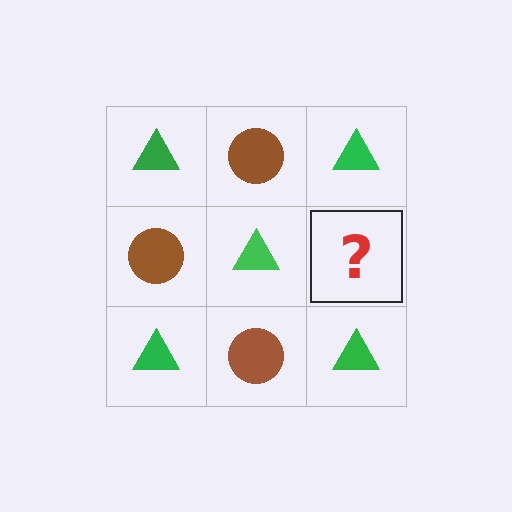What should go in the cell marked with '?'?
The missing cell should contain a brown circle.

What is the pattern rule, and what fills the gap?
The rule is that it alternates green triangle and brown circle in a checkerboard pattern. The gap should be filled with a brown circle.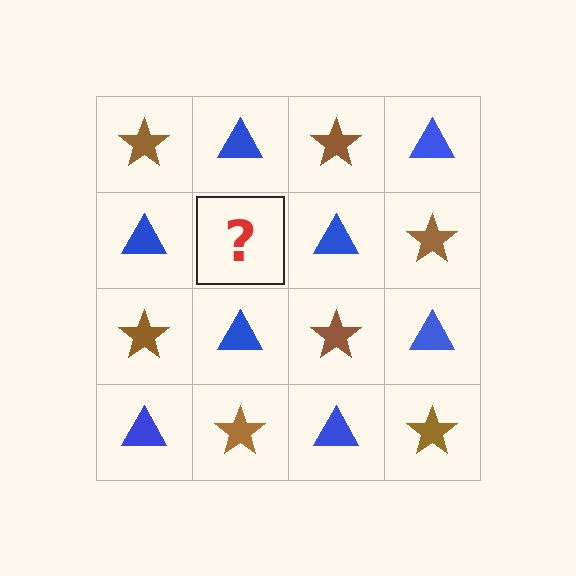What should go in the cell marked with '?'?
The missing cell should contain a brown star.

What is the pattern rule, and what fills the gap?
The rule is that it alternates brown star and blue triangle in a checkerboard pattern. The gap should be filled with a brown star.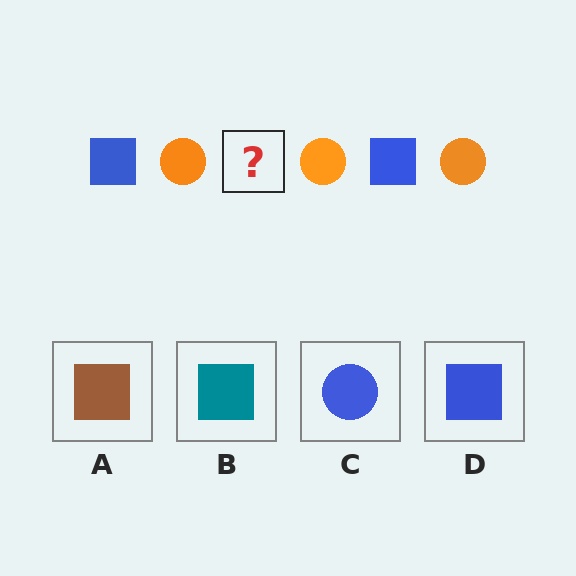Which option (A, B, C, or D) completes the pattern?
D.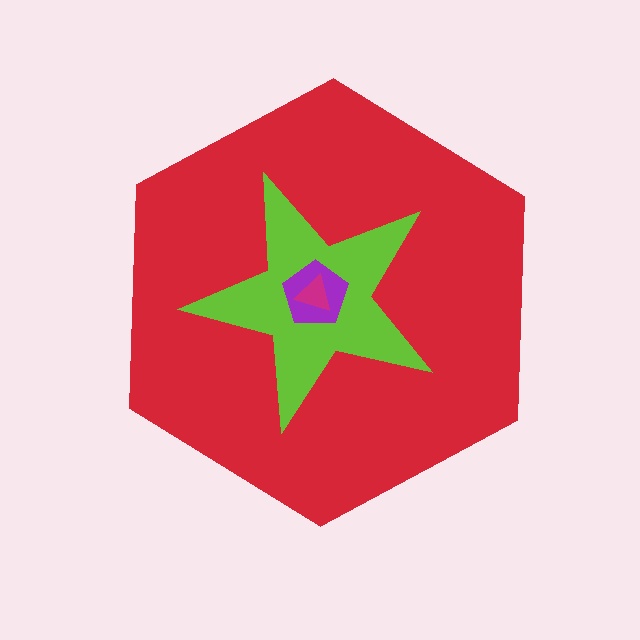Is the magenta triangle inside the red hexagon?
Yes.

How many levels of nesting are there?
4.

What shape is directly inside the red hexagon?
The lime star.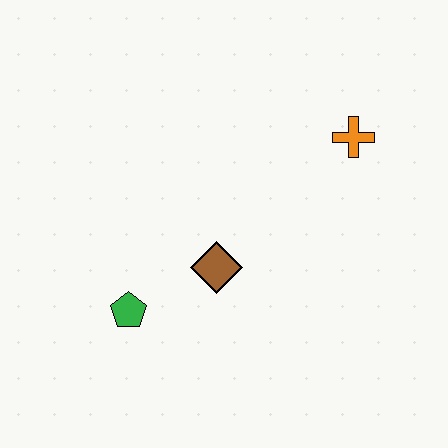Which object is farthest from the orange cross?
The green pentagon is farthest from the orange cross.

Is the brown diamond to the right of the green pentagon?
Yes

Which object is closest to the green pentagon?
The brown diamond is closest to the green pentagon.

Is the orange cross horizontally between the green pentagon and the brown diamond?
No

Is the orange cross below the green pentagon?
No